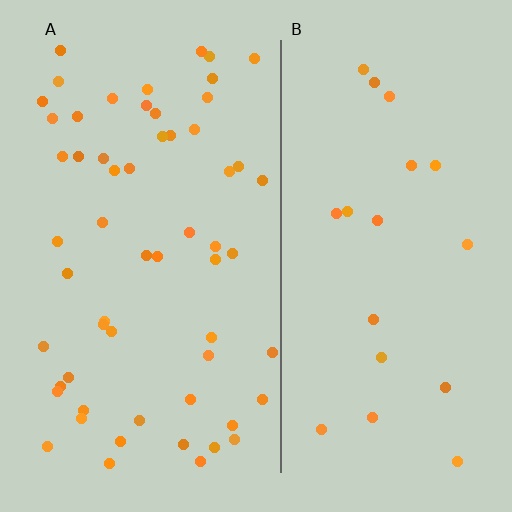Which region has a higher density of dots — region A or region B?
A (the left).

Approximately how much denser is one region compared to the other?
Approximately 3.0× — region A over region B.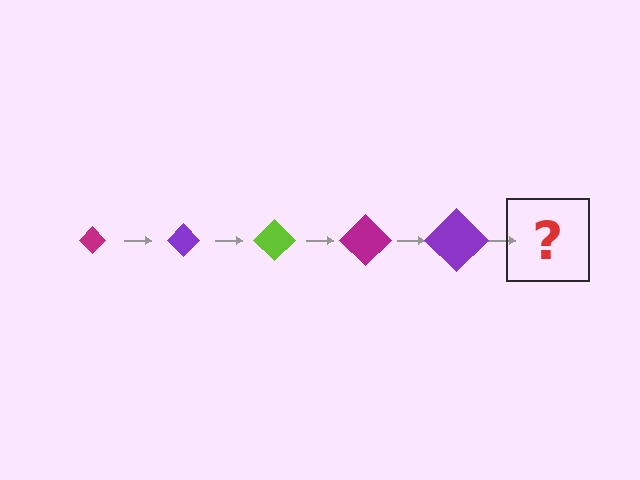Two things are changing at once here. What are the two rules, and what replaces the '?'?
The two rules are that the diamond grows larger each step and the color cycles through magenta, purple, and lime. The '?' should be a lime diamond, larger than the previous one.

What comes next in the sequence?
The next element should be a lime diamond, larger than the previous one.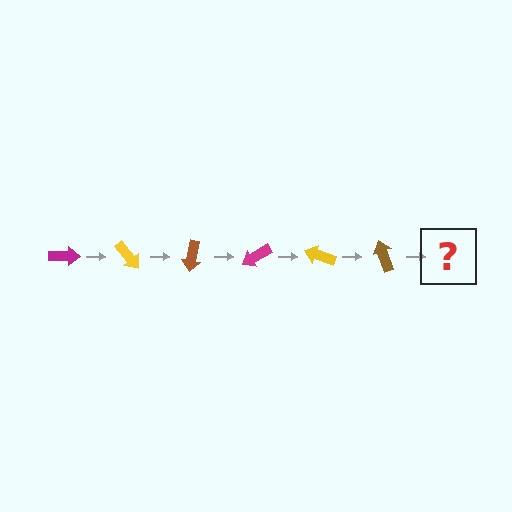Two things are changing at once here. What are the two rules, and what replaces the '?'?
The two rules are that it rotates 50 degrees each step and the color cycles through magenta, yellow, and brown. The '?' should be a magenta arrow, rotated 300 degrees from the start.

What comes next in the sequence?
The next element should be a magenta arrow, rotated 300 degrees from the start.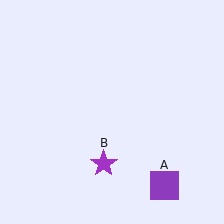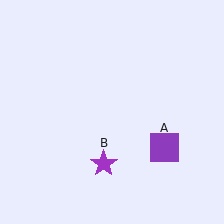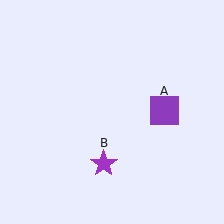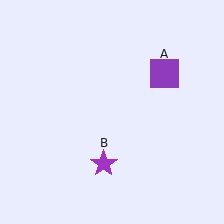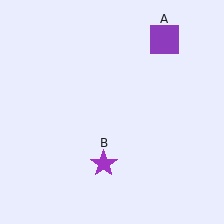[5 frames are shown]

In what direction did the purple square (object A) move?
The purple square (object A) moved up.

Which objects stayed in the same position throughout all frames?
Purple star (object B) remained stationary.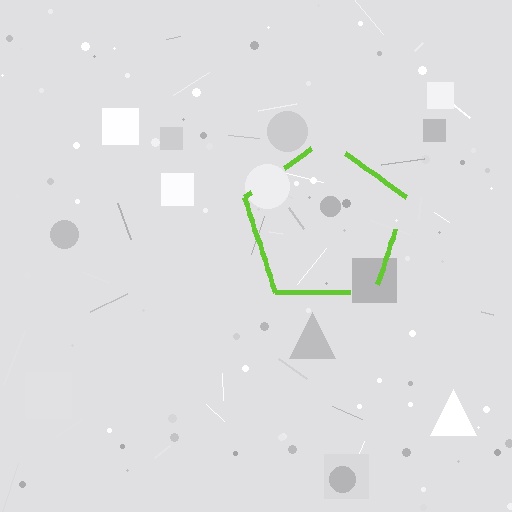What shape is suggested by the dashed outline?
The dashed outline suggests a pentagon.